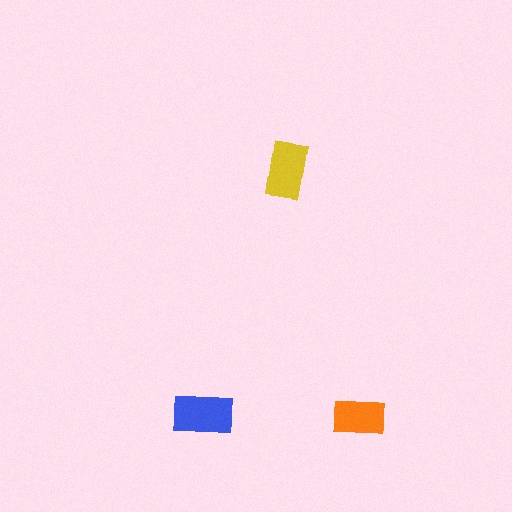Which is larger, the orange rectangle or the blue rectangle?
The blue one.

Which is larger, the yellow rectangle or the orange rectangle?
The yellow one.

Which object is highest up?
The yellow rectangle is topmost.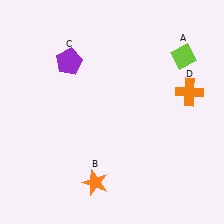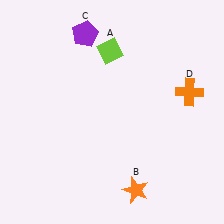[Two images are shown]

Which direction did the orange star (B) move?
The orange star (B) moved right.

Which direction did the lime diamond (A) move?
The lime diamond (A) moved left.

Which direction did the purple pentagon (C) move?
The purple pentagon (C) moved up.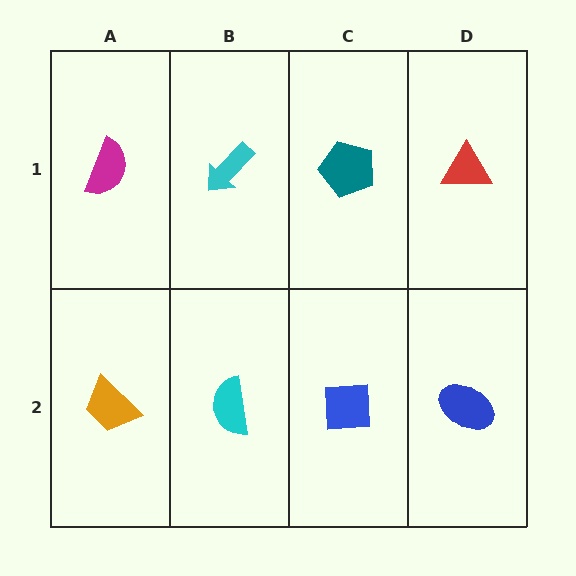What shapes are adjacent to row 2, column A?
A magenta semicircle (row 1, column A), a cyan semicircle (row 2, column B).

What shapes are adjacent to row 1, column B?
A cyan semicircle (row 2, column B), a magenta semicircle (row 1, column A), a teal pentagon (row 1, column C).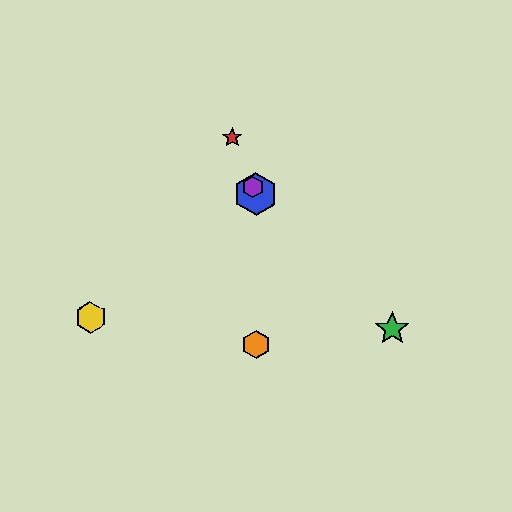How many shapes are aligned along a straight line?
3 shapes (the red star, the blue hexagon, the purple hexagon) are aligned along a straight line.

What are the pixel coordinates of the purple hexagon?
The purple hexagon is at (253, 187).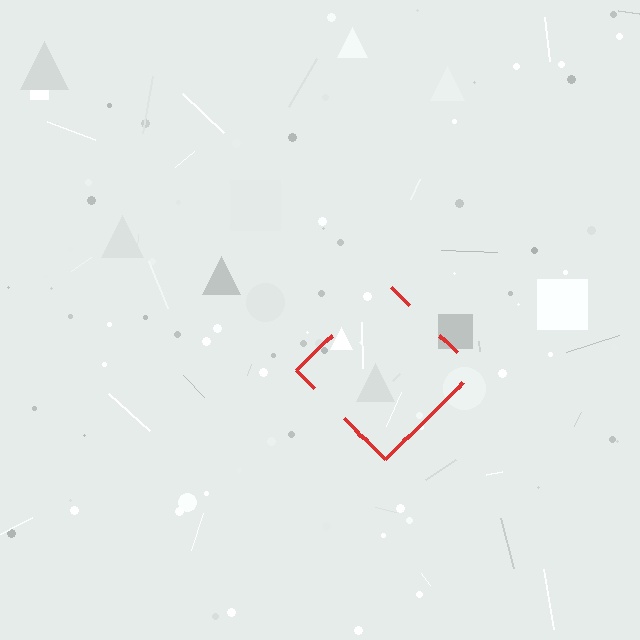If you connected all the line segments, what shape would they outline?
They would outline a diamond.